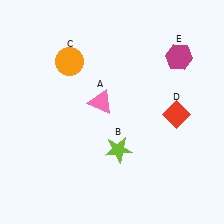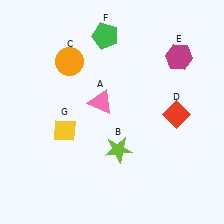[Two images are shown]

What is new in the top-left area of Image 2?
A green pentagon (F) was added in the top-left area of Image 2.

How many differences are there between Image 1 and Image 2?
There are 2 differences between the two images.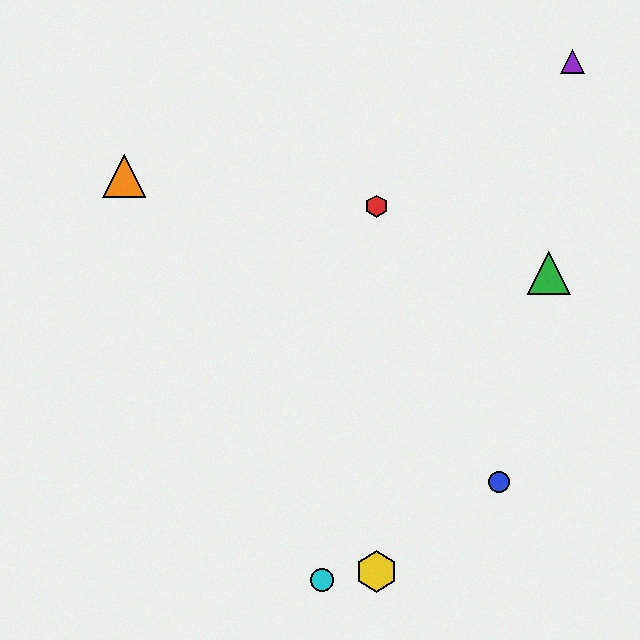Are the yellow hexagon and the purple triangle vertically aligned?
No, the yellow hexagon is at x≈376 and the purple triangle is at x≈573.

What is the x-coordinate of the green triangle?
The green triangle is at x≈549.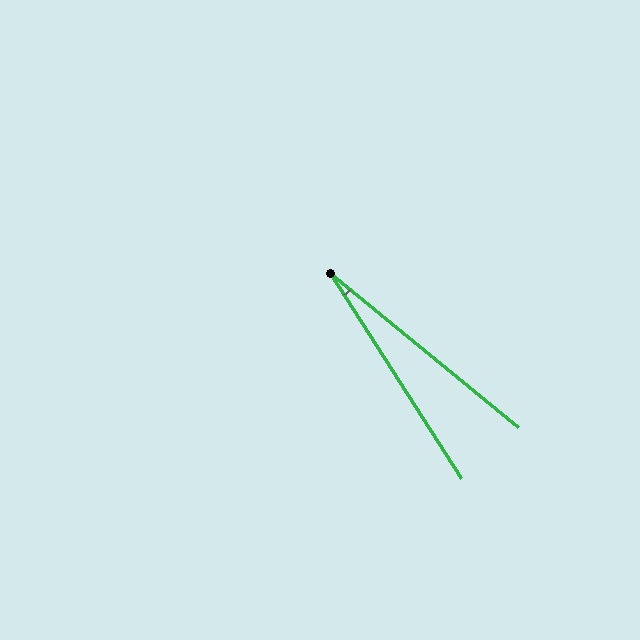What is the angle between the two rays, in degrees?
Approximately 18 degrees.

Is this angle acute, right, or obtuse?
It is acute.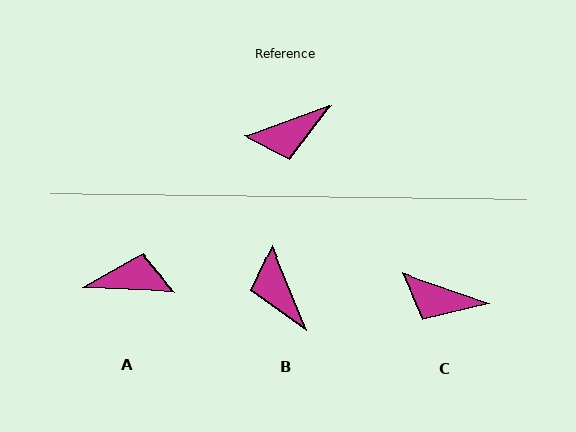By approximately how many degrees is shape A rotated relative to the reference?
Approximately 157 degrees counter-clockwise.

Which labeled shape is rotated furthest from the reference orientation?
A, about 157 degrees away.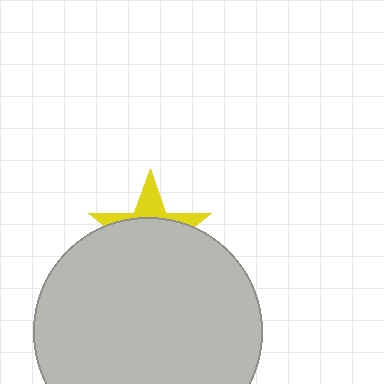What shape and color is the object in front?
The object in front is a light gray circle.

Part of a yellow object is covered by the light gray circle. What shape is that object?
It is a star.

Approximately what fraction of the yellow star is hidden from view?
Roughly 69% of the yellow star is hidden behind the light gray circle.